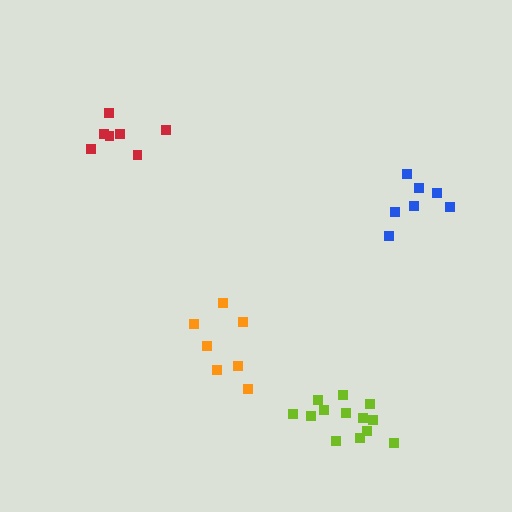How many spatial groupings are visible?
There are 4 spatial groupings.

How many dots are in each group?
Group 1: 13 dots, Group 2: 7 dots, Group 3: 7 dots, Group 4: 7 dots (34 total).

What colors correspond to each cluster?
The clusters are colored: lime, red, orange, blue.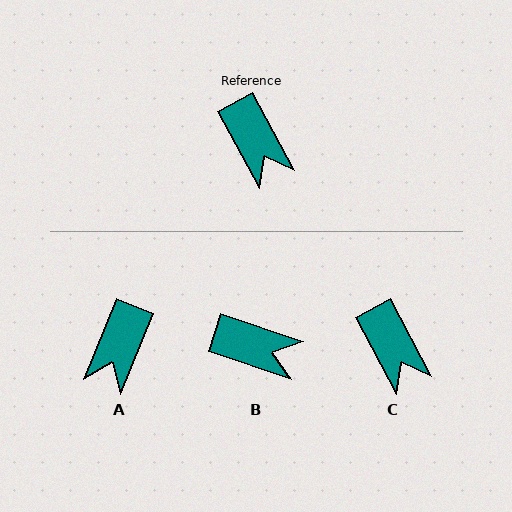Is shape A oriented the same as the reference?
No, it is off by about 50 degrees.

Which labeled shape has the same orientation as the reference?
C.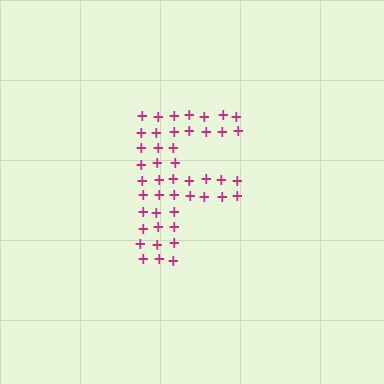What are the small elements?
The small elements are plus signs.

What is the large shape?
The large shape is the letter F.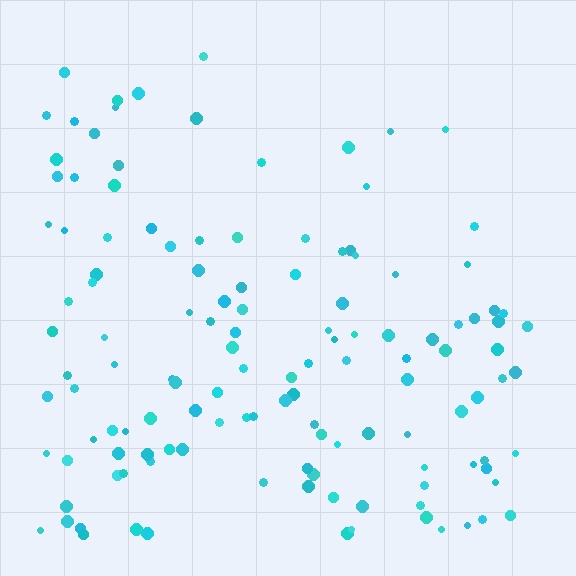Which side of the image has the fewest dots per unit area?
The top.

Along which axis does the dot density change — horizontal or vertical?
Vertical.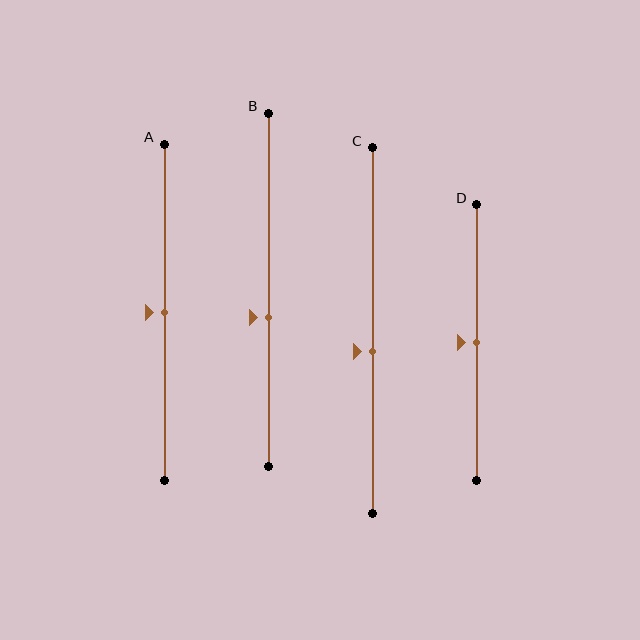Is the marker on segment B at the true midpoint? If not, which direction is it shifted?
No, the marker on segment B is shifted downward by about 8% of the segment length.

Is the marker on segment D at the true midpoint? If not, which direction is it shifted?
Yes, the marker on segment D is at the true midpoint.